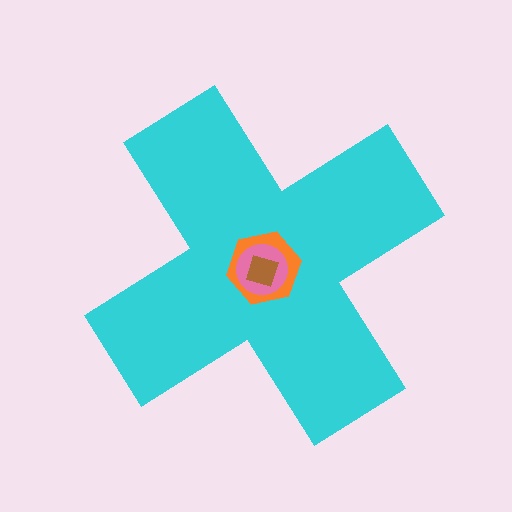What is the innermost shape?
The brown diamond.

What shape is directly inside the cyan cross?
The orange hexagon.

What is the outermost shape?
The cyan cross.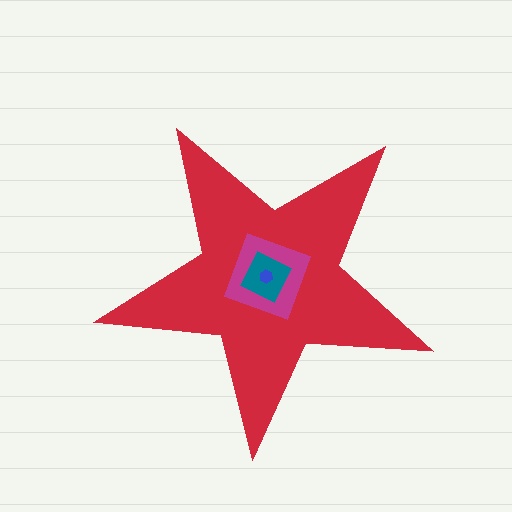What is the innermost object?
The blue hexagon.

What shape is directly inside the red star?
The magenta square.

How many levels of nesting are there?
4.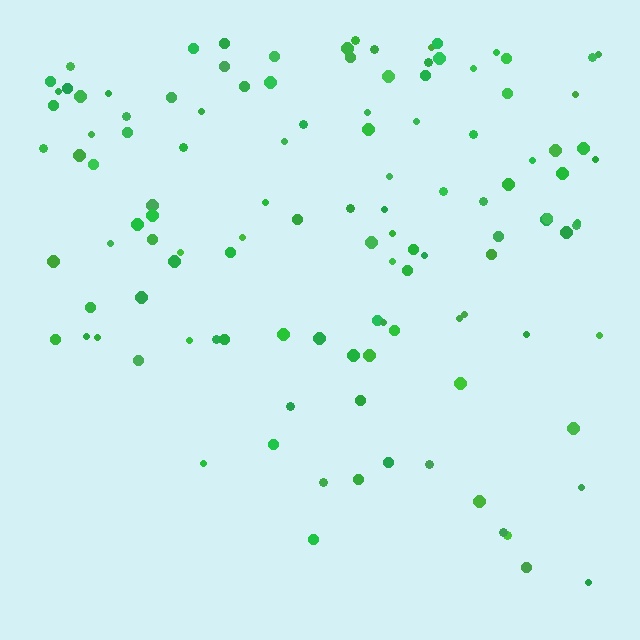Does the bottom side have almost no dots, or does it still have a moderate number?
Still a moderate number, just noticeably fewer than the top.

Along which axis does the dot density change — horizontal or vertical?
Vertical.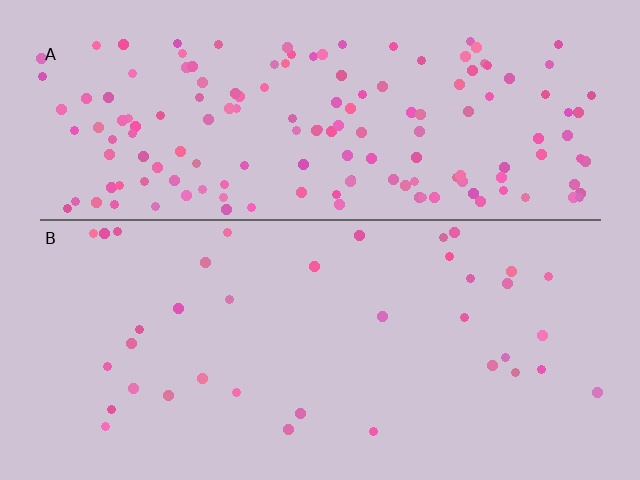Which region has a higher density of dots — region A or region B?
A (the top).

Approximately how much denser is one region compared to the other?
Approximately 4.2× — region A over region B.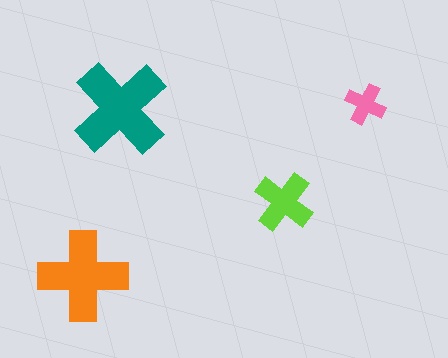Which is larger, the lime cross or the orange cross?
The orange one.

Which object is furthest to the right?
The pink cross is rightmost.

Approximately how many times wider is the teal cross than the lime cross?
About 1.5 times wider.